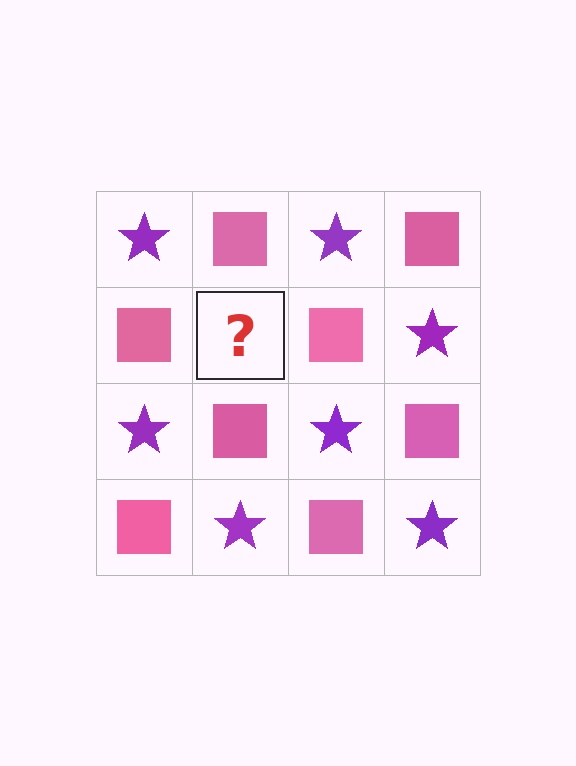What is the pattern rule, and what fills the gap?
The rule is that it alternates purple star and pink square in a checkerboard pattern. The gap should be filled with a purple star.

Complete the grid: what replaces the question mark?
The question mark should be replaced with a purple star.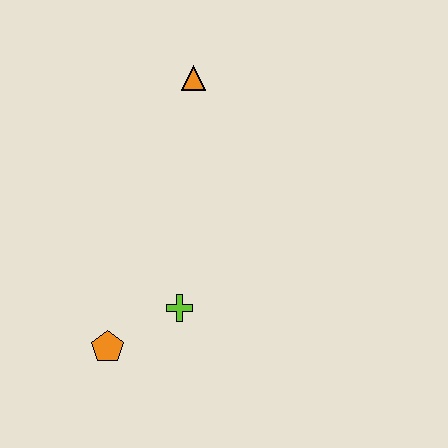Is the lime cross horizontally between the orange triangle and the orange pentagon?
Yes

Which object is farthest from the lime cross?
The orange triangle is farthest from the lime cross.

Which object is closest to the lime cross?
The orange pentagon is closest to the lime cross.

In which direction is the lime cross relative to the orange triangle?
The lime cross is below the orange triangle.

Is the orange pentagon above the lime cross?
No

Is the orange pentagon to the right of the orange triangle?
No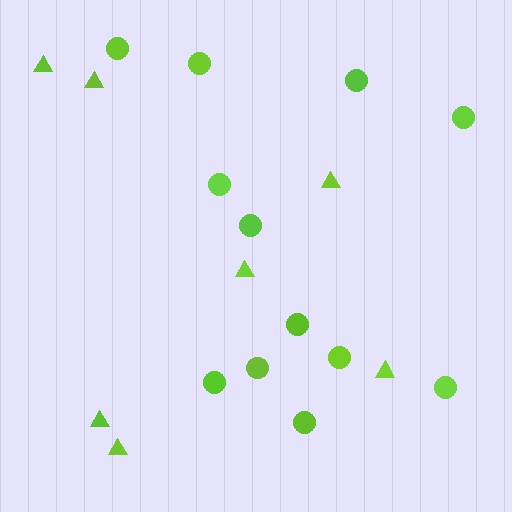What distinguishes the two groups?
There are 2 groups: one group of triangles (7) and one group of circles (12).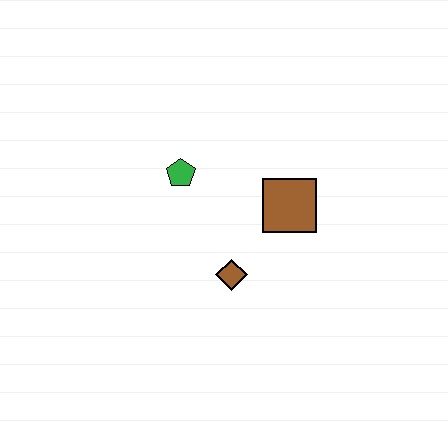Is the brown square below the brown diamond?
No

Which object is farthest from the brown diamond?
The green pentagon is farthest from the brown diamond.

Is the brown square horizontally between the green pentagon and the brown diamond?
No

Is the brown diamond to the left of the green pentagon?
No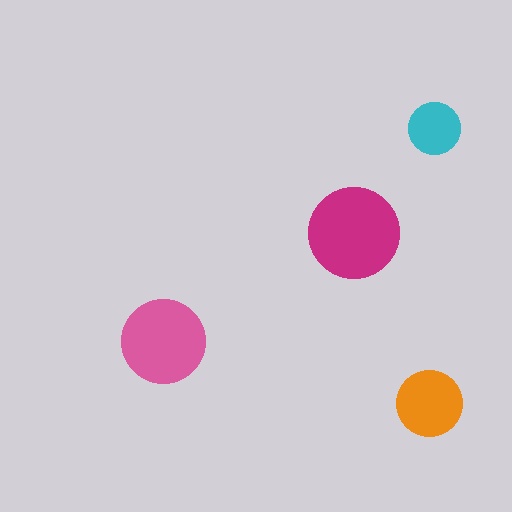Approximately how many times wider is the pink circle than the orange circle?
About 1.5 times wider.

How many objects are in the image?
There are 4 objects in the image.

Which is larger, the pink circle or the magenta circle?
The magenta one.